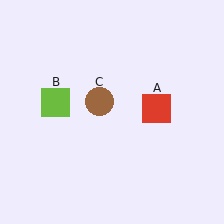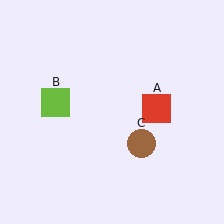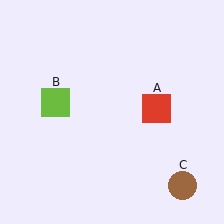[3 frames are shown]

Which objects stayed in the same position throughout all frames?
Red square (object A) and lime square (object B) remained stationary.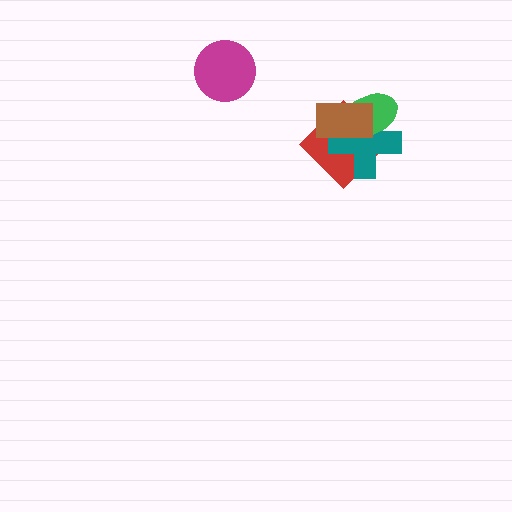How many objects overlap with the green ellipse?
3 objects overlap with the green ellipse.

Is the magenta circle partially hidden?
No, no other shape covers it.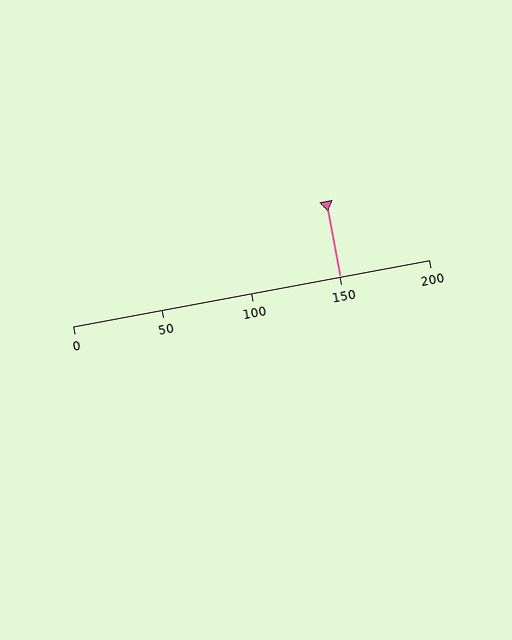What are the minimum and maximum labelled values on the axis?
The axis runs from 0 to 200.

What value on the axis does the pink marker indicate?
The marker indicates approximately 150.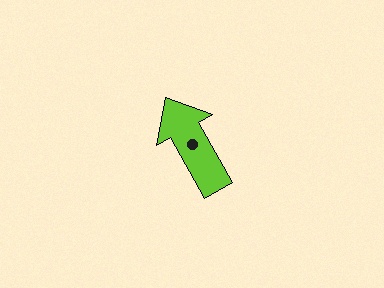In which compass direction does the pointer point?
Northwest.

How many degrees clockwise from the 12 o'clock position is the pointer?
Approximately 331 degrees.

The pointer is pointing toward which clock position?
Roughly 11 o'clock.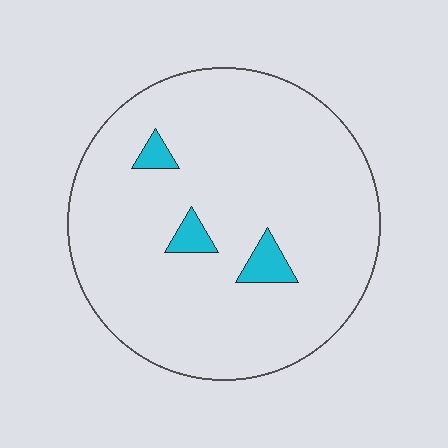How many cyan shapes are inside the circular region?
3.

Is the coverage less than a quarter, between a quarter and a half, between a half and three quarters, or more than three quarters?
Less than a quarter.